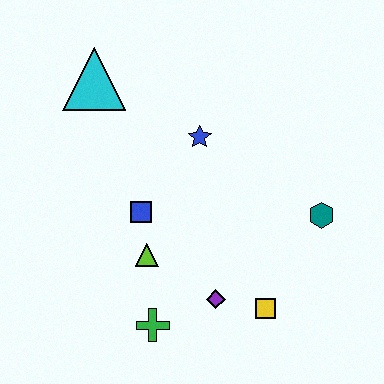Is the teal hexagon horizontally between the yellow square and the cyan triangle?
No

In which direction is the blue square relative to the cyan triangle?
The blue square is below the cyan triangle.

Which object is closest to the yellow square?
The purple diamond is closest to the yellow square.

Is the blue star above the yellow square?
Yes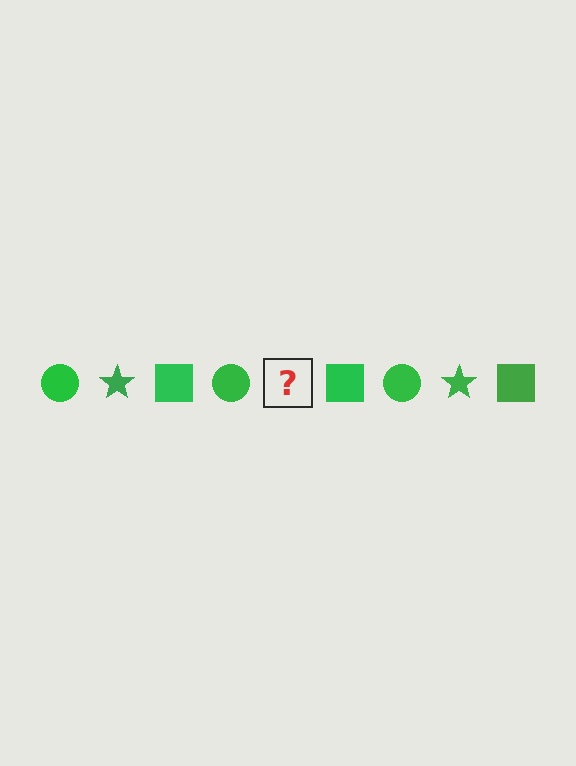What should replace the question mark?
The question mark should be replaced with a green star.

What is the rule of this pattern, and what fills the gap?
The rule is that the pattern cycles through circle, star, square shapes in green. The gap should be filled with a green star.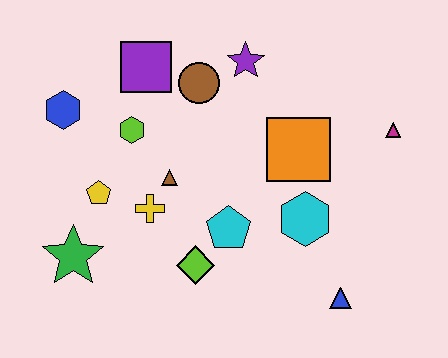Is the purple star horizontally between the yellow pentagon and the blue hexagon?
No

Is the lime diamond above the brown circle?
No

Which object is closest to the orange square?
The cyan hexagon is closest to the orange square.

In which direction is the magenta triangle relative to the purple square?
The magenta triangle is to the right of the purple square.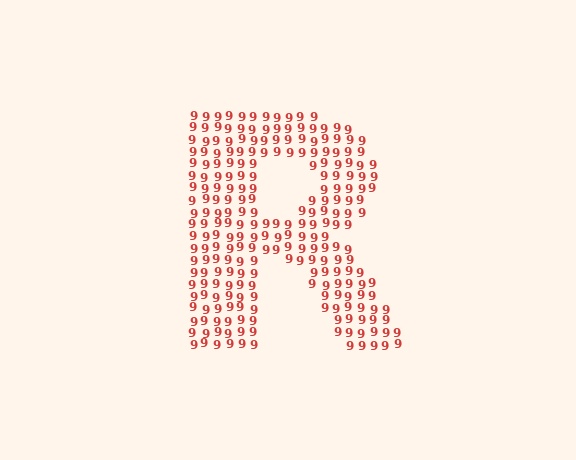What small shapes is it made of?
It is made of small digit 9's.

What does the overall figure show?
The overall figure shows the letter R.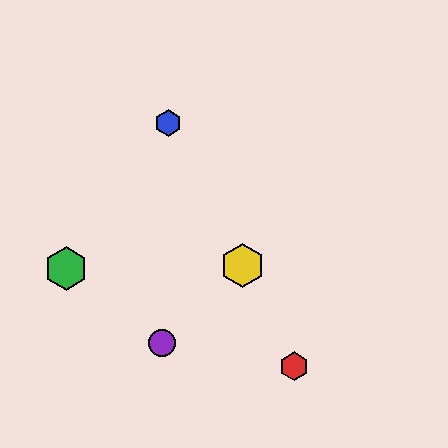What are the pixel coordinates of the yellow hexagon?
The yellow hexagon is at (242, 266).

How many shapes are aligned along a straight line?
3 shapes (the red hexagon, the blue hexagon, the yellow hexagon) are aligned along a straight line.